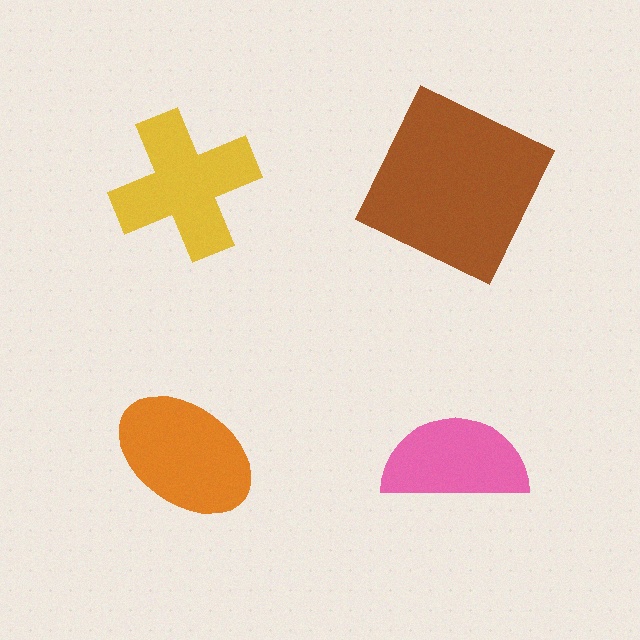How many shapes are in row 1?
2 shapes.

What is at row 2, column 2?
A pink semicircle.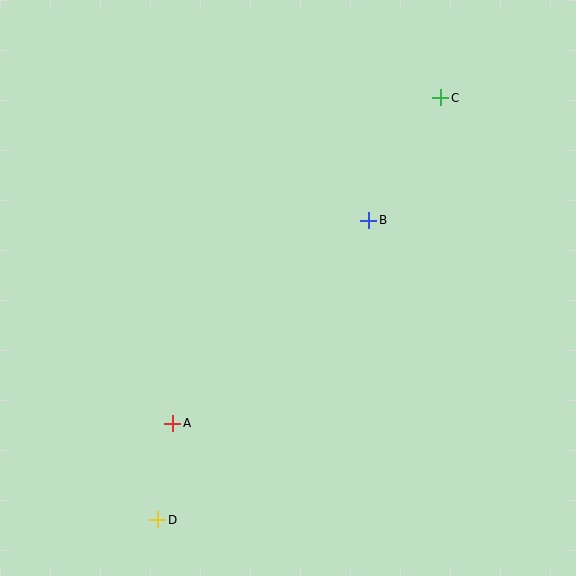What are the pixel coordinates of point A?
Point A is at (173, 423).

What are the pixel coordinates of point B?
Point B is at (369, 220).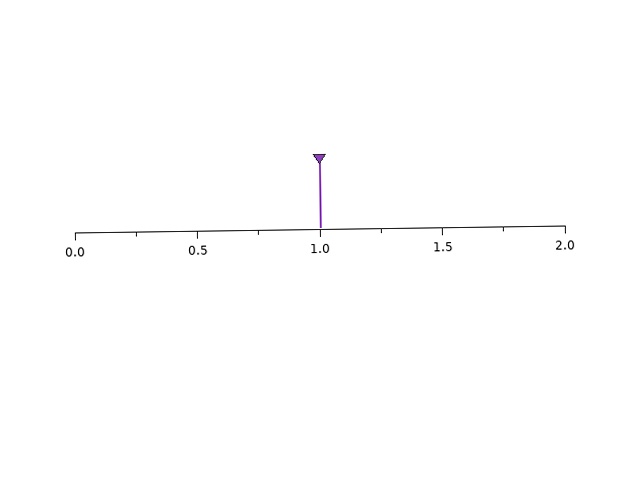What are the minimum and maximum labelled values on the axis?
The axis runs from 0.0 to 2.0.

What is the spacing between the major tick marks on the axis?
The major ticks are spaced 0.5 apart.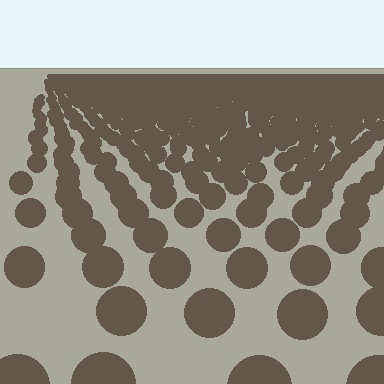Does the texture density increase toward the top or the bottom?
Density increases toward the top.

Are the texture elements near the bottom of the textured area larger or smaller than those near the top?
Larger. Near the bottom, elements are closer to the viewer and appear at a bigger on-screen size.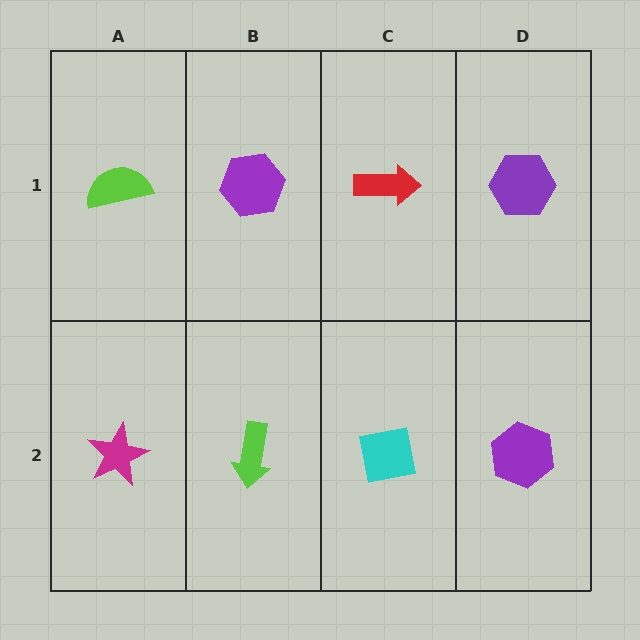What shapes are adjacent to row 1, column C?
A cyan square (row 2, column C), a purple hexagon (row 1, column B), a purple hexagon (row 1, column D).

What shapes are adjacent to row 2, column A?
A lime semicircle (row 1, column A), a lime arrow (row 2, column B).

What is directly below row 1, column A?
A magenta star.